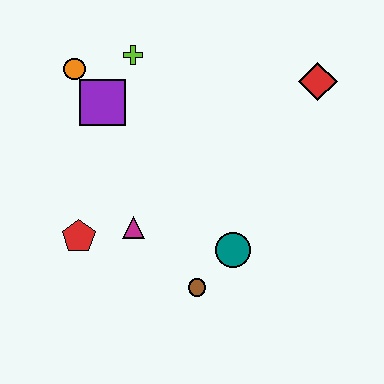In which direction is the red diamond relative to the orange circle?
The red diamond is to the right of the orange circle.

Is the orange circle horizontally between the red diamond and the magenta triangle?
No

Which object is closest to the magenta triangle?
The red pentagon is closest to the magenta triangle.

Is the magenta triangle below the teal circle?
No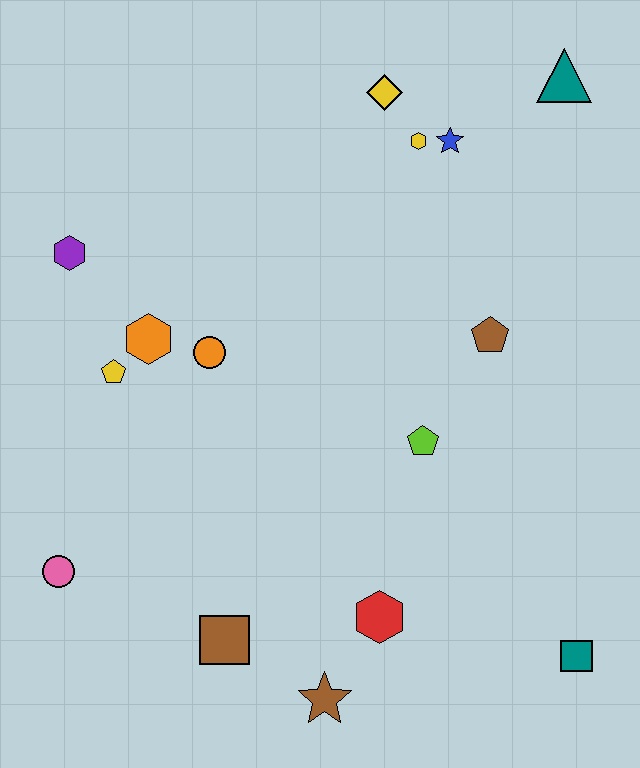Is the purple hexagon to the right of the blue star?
No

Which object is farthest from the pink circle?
The teal triangle is farthest from the pink circle.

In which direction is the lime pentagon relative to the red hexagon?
The lime pentagon is above the red hexagon.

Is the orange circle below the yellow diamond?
Yes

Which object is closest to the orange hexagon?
The yellow pentagon is closest to the orange hexagon.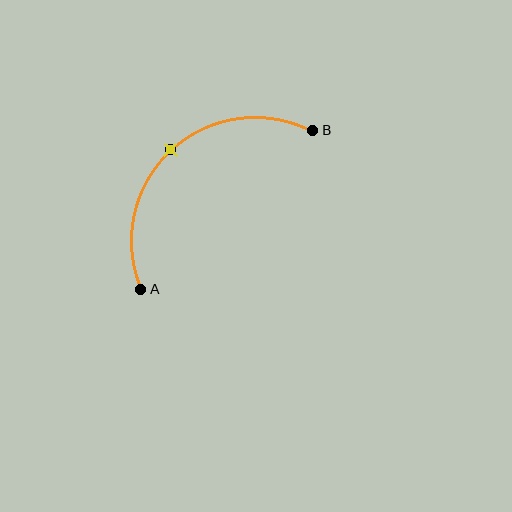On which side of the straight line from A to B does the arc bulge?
The arc bulges above and to the left of the straight line connecting A and B.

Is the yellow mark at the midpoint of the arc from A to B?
Yes. The yellow mark lies on the arc at equal arc-length from both A and B — it is the arc midpoint.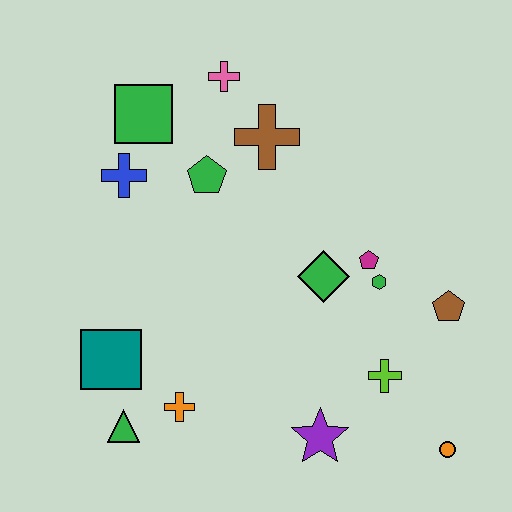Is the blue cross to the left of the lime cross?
Yes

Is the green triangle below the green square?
Yes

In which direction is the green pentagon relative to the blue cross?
The green pentagon is to the right of the blue cross.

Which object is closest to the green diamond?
The magenta pentagon is closest to the green diamond.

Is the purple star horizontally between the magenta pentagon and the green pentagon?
Yes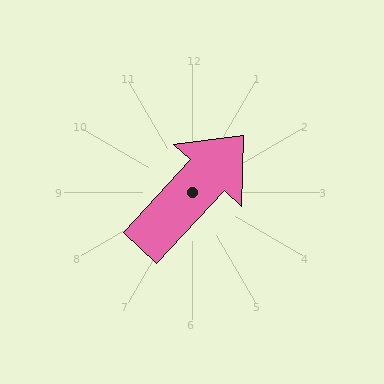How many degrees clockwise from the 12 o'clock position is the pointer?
Approximately 43 degrees.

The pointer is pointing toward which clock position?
Roughly 1 o'clock.